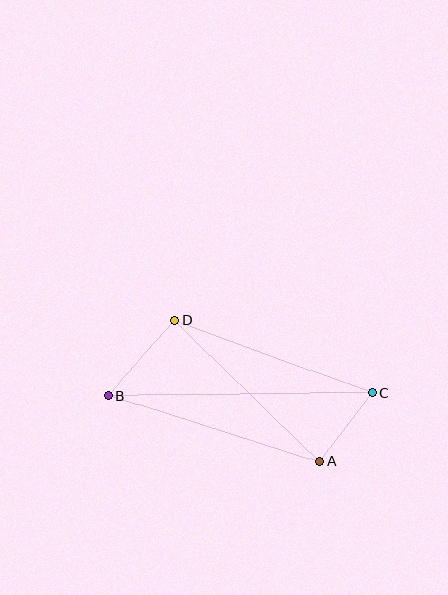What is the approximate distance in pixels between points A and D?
The distance between A and D is approximately 202 pixels.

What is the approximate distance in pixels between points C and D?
The distance between C and D is approximately 210 pixels.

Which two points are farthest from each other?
Points B and C are farthest from each other.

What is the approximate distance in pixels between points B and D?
The distance between B and D is approximately 101 pixels.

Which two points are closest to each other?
Points A and C are closest to each other.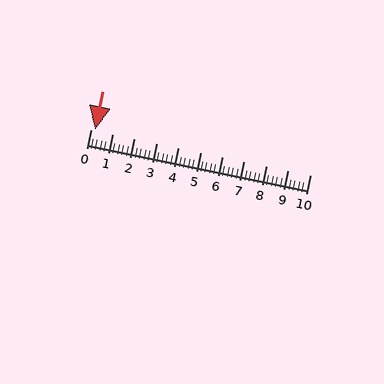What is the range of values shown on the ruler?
The ruler shows values from 0 to 10.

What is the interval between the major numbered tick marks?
The major tick marks are spaced 1 units apart.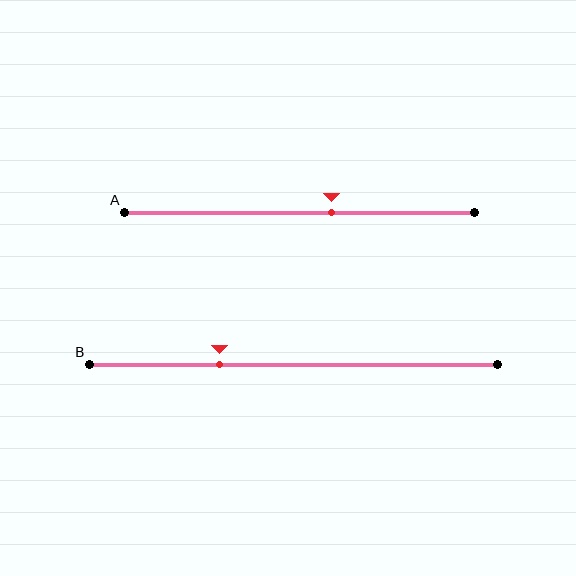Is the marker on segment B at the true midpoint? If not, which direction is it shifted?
No, the marker on segment B is shifted to the left by about 18% of the segment length.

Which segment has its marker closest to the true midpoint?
Segment A has its marker closest to the true midpoint.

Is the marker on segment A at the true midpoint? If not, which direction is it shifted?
No, the marker on segment A is shifted to the right by about 9% of the segment length.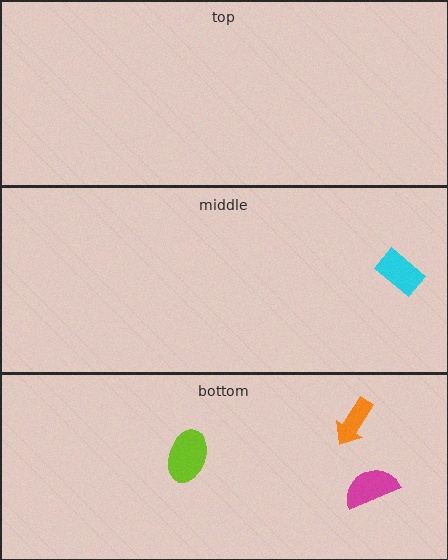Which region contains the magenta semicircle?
The bottom region.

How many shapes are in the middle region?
1.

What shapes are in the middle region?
The cyan rectangle.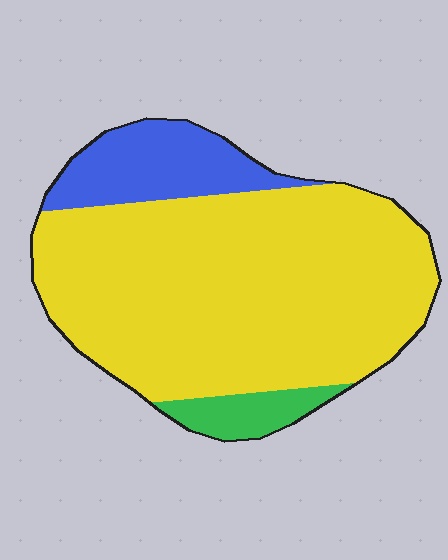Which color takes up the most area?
Yellow, at roughly 80%.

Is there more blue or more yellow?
Yellow.